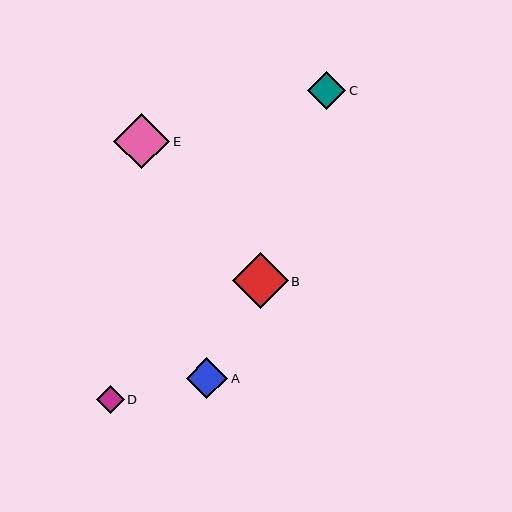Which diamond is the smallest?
Diamond D is the smallest with a size of approximately 28 pixels.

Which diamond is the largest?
Diamond B is the largest with a size of approximately 56 pixels.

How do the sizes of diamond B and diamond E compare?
Diamond B and diamond E are approximately the same size.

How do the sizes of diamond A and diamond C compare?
Diamond A and diamond C are approximately the same size.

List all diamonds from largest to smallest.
From largest to smallest: B, E, A, C, D.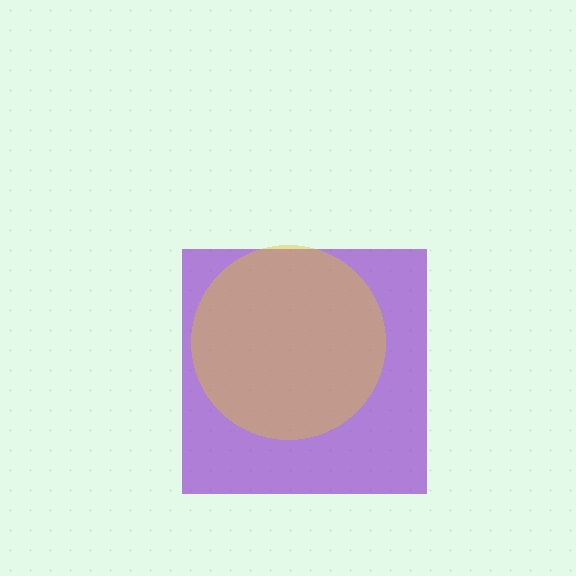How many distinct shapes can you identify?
There are 2 distinct shapes: a purple square, a yellow circle.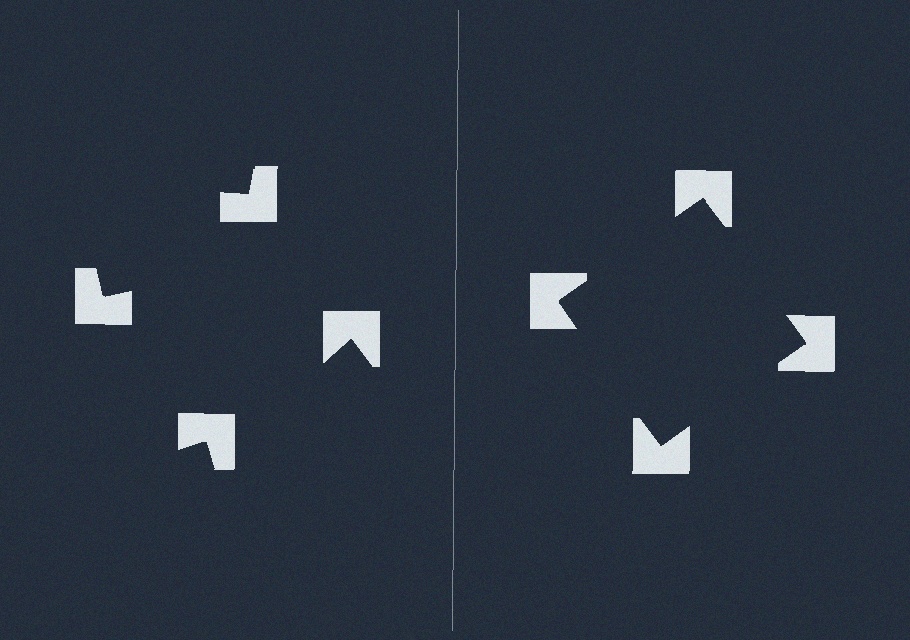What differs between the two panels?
The notched squares are positioned identically on both sides; only the wedge orientations differ. On the right they align to a square; on the left they are misaligned.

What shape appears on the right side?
An illusory square.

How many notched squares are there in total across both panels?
8 — 4 on each side.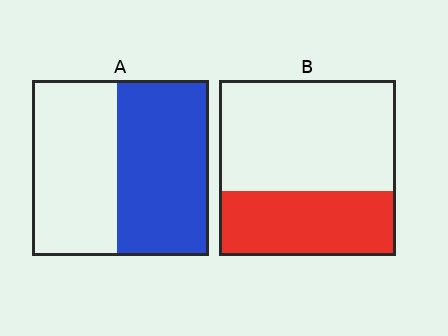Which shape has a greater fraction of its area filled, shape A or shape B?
Shape A.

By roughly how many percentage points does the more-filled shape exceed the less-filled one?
By roughly 15 percentage points (A over B).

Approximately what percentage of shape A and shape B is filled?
A is approximately 50% and B is approximately 35%.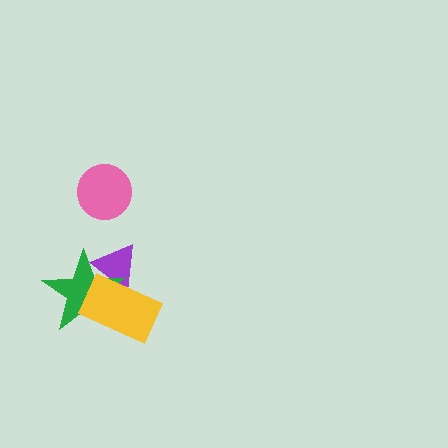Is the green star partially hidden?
Yes, it is partially covered by another shape.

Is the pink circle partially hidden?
No, no other shape covers it.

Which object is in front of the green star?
The yellow rectangle is in front of the green star.